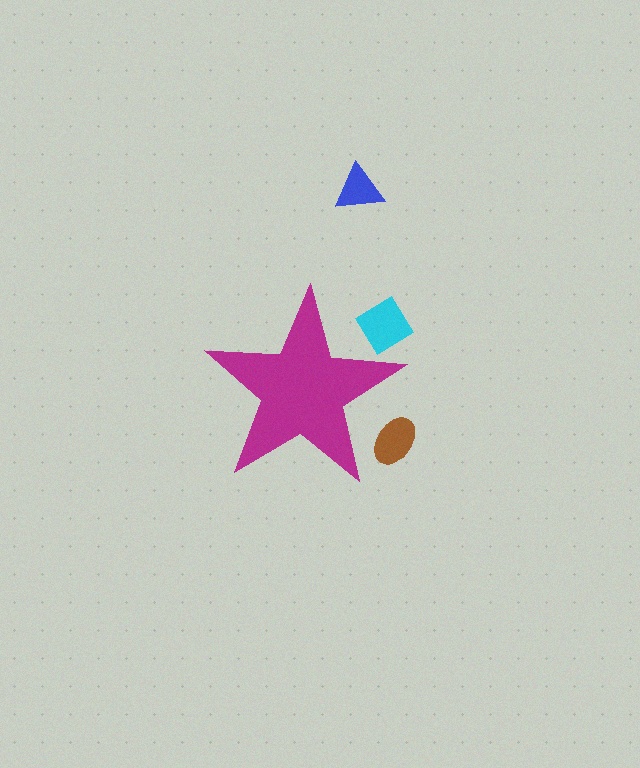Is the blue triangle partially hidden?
No, the blue triangle is fully visible.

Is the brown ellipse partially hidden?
Yes, the brown ellipse is partially hidden behind the magenta star.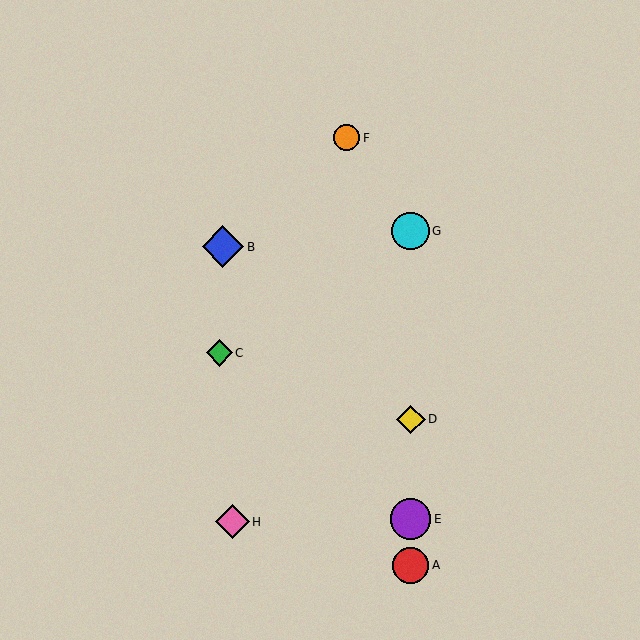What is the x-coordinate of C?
Object C is at x≈219.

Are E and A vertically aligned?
Yes, both are at x≈411.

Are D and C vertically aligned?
No, D is at x≈411 and C is at x≈219.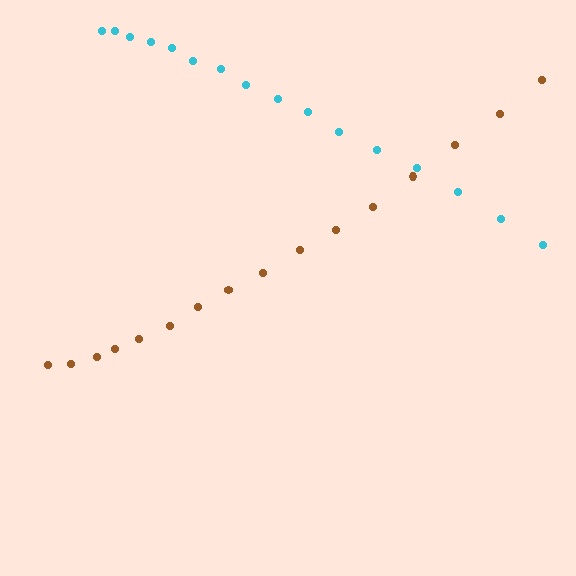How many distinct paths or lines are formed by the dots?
There are 2 distinct paths.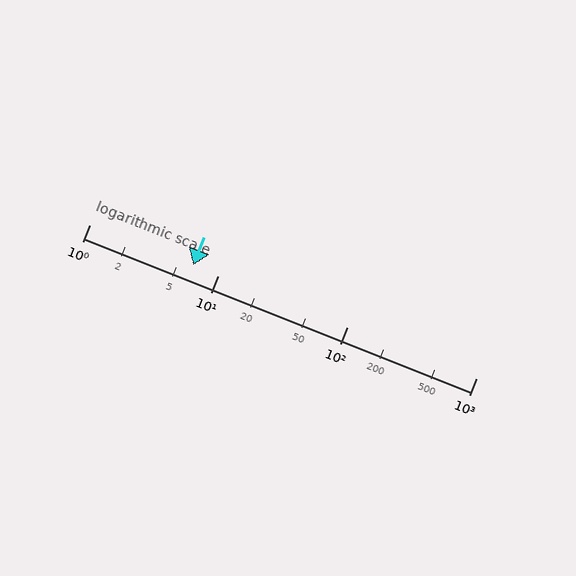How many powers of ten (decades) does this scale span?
The scale spans 3 decades, from 1 to 1000.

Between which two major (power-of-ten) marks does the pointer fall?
The pointer is between 1 and 10.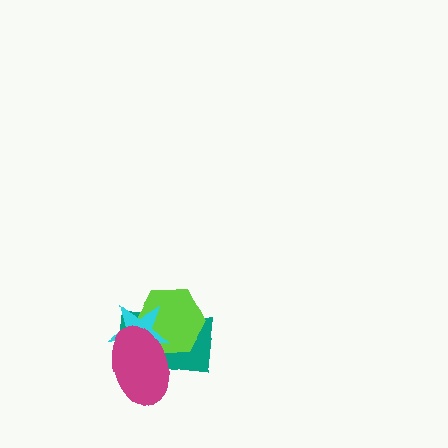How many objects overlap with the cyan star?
3 objects overlap with the cyan star.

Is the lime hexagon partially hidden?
Yes, it is partially covered by another shape.